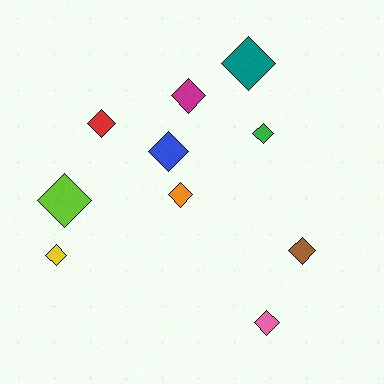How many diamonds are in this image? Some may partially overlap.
There are 10 diamonds.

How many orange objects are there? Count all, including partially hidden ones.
There is 1 orange object.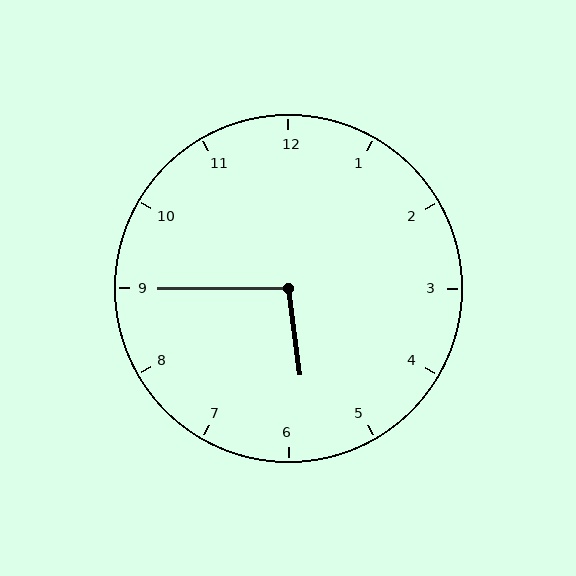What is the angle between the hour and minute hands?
Approximately 98 degrees.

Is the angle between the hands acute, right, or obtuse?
It is obtuse.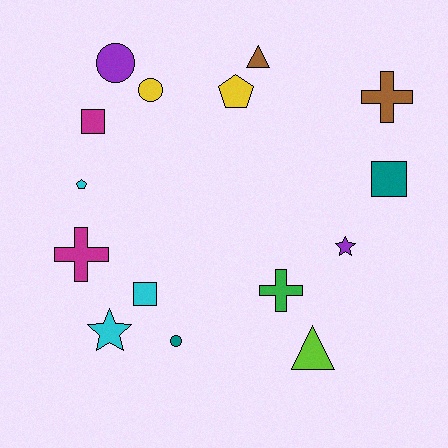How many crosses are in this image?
There are 3 crosses.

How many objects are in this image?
There are 15 objects.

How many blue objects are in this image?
There are no blue objects.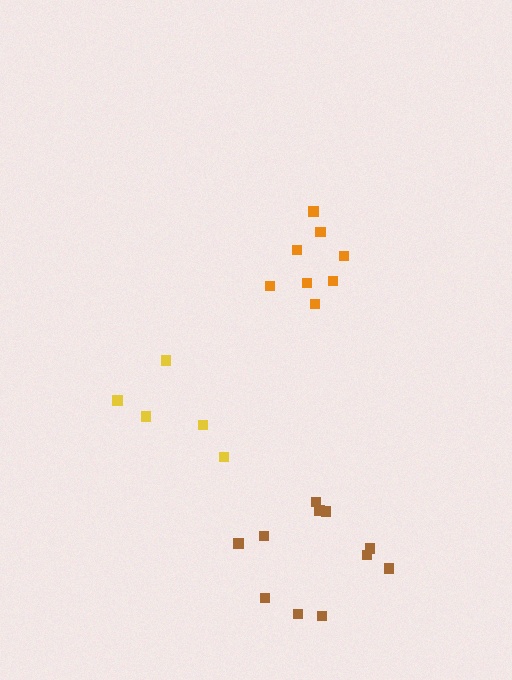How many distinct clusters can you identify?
There are 3 distinct clusters.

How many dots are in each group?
Group 1: 8 dots, Group 2: 5 dots, Group 3: 11 dots (24 total).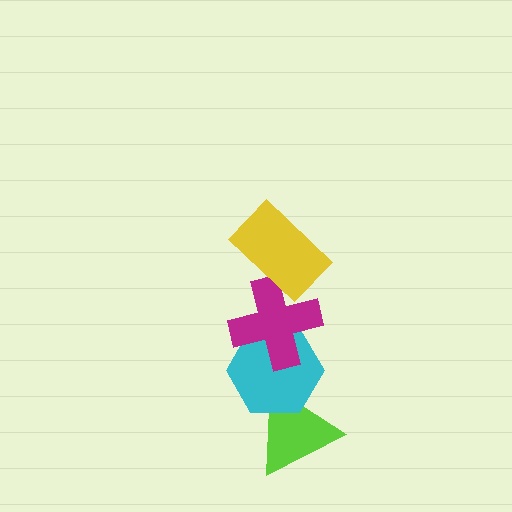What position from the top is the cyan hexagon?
The cyan hexagon is 3rd from the top.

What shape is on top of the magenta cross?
The yellow rectangle is on top of the magenta cross.